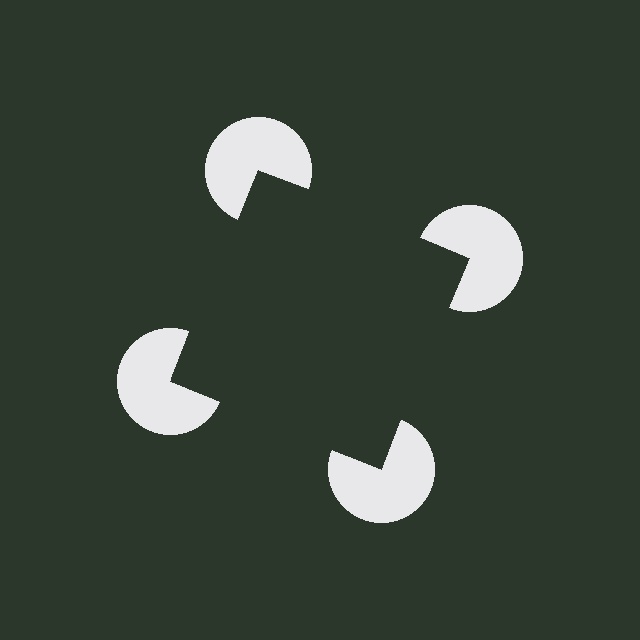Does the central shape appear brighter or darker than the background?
It typically appears slightly darker than the background, even though no actual brightness change is drawn.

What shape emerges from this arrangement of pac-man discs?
An illusory square — its edges are inferred from the aligned wedge cuts in the pac-man discs, not physically drawn.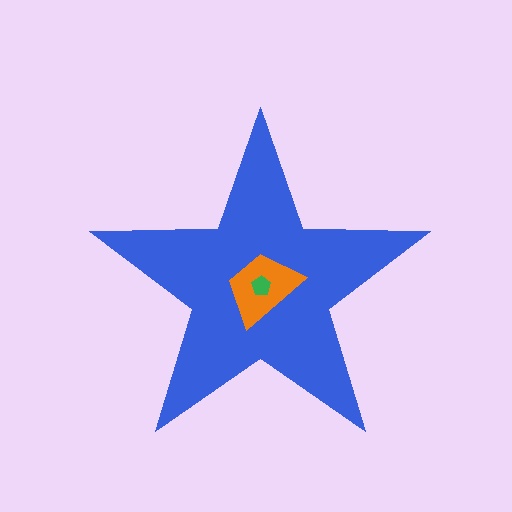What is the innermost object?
The green pentagon.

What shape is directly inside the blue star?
The orange trapezoid.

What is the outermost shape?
The blue star.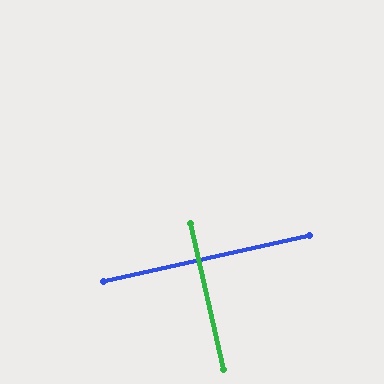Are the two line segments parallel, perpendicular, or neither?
Perpendicular — they meet at approximately 90°.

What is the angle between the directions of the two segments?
Approximately 90 degrees.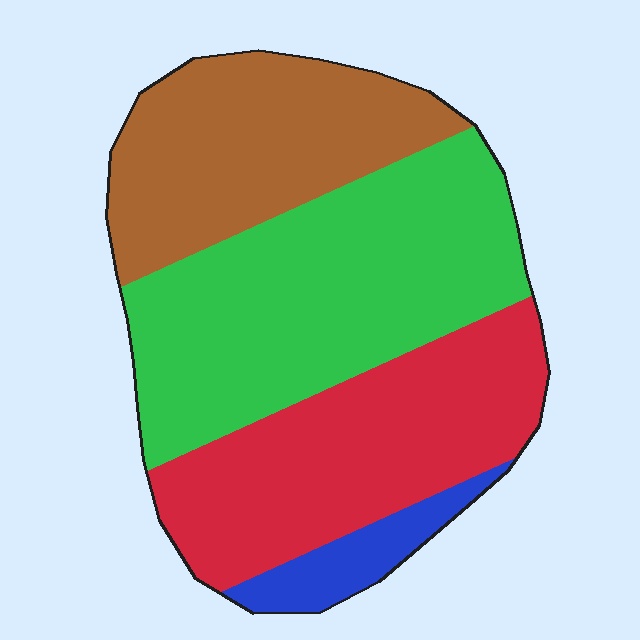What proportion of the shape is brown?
Brown covers about 25% of the shape.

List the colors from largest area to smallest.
From largest to smallest: green, red, brown, blue.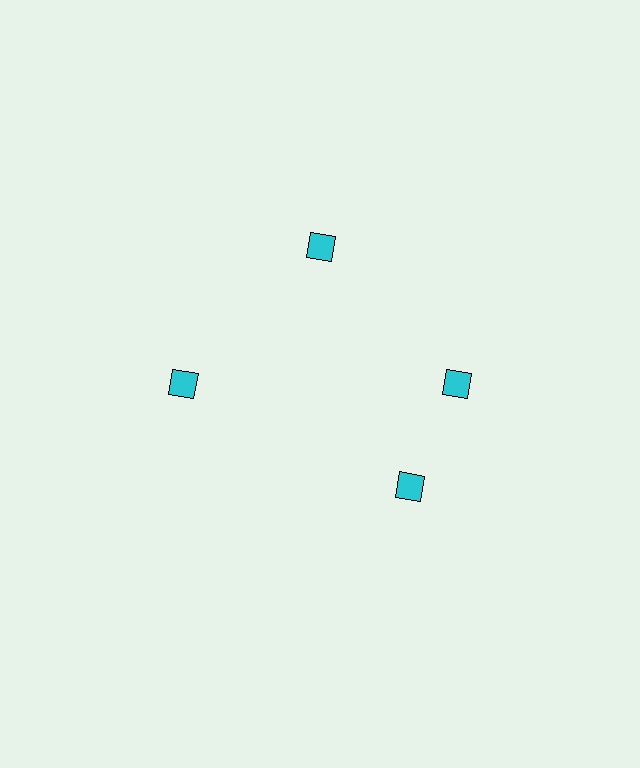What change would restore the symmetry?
The symmetry would be restored by rotating it back into even spacing with its neighbors so that all 4 diamonds sit at equal angles and equal distance from the center.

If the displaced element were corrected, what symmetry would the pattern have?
It would have 4-fold rotational symmetry — the pattern would map onto itself every 90 degrees.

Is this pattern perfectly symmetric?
No. The 4 cyan diamonds are arranged in a ring, but one element near the 6 o'clock position is rotated out of alignment along the ring, breaking the 4-fold rotational symmetry.